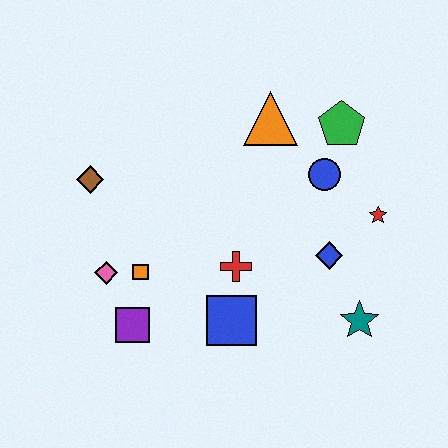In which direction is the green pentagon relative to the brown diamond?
The green pentagon is to the right of the brown diamond.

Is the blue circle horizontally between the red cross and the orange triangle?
No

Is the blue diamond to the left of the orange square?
No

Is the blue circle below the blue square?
No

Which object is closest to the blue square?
The red cross is closest to the blue square.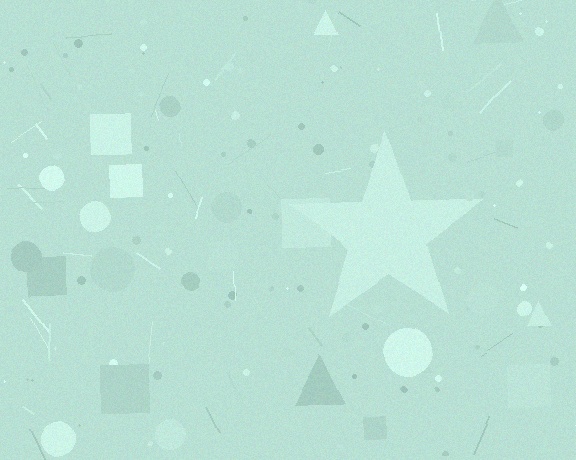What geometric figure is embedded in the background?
A star is embedded in the background.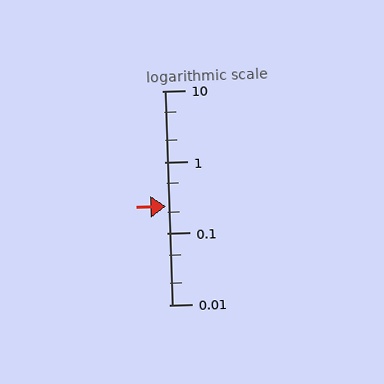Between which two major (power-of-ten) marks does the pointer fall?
The pointer is between 0.1 and 1.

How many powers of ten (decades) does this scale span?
The scale spans 3 decades, from 0.01 to 10.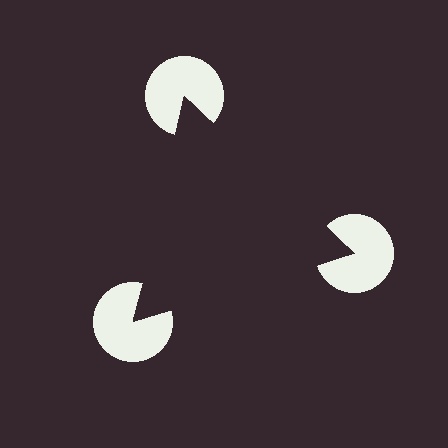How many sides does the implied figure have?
3 sides.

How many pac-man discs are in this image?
There are 3 — one at each vertex of the illusory triangle.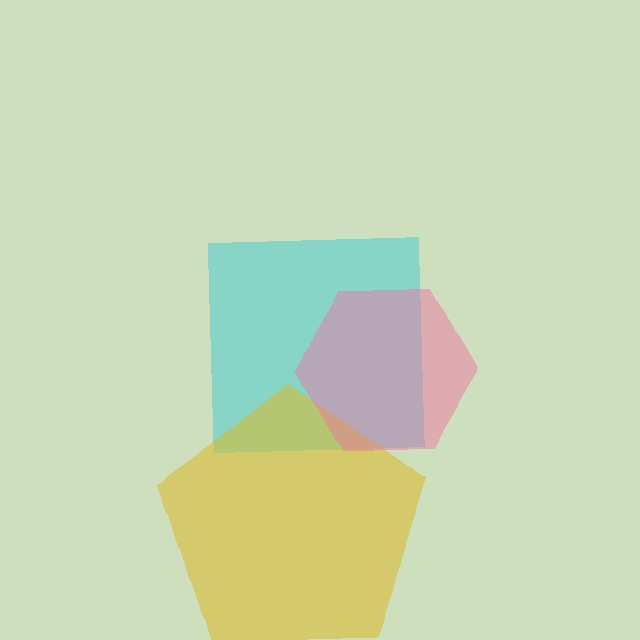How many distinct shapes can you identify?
There are 3 distinct shapes: a cyan square, a yellow pentagon, a pink hexagon.